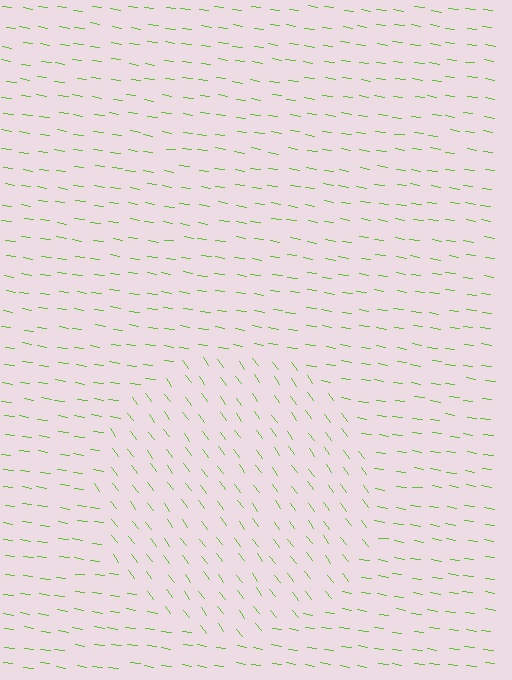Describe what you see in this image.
The image is filled with small lime line segments. A circle region in the image has lines oriented differently from the surrounding lines, creating a visible texture boundary.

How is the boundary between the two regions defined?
The boundary is defined purely by a change in line orientation (approximately 45 degrees difference). All lines are the same color and thickness.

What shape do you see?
I see a circle.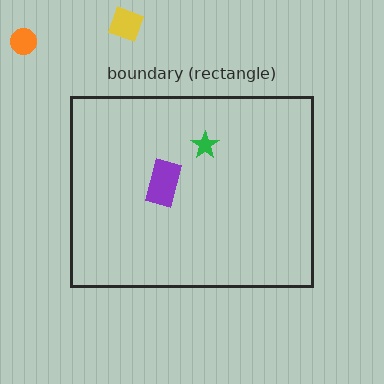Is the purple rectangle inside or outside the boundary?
Inside.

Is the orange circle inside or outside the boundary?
Outside.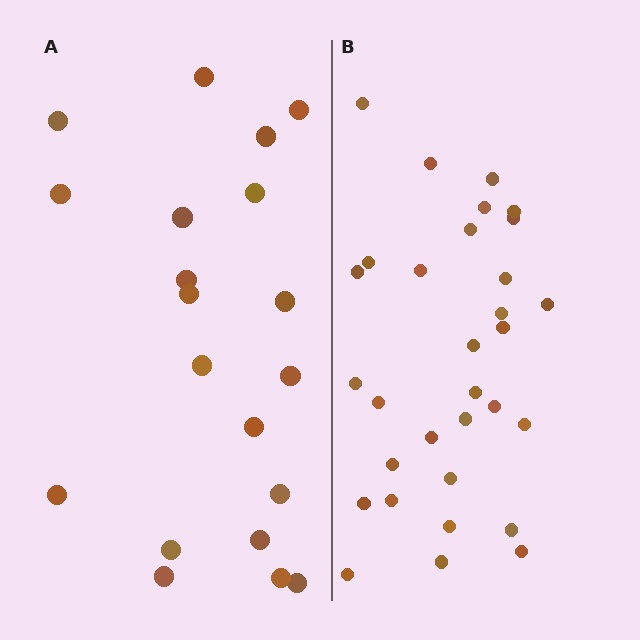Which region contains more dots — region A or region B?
Region B (the right region) has more dots.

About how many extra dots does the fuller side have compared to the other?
Region B has roughly 12 or so more dots than region A.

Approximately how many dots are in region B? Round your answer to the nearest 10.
About 30 dots. (The exact count is 31, which rounds to 30.)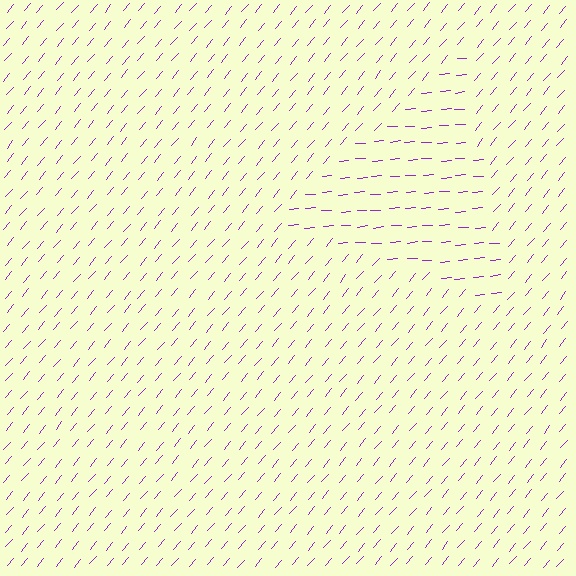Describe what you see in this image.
The image is filled with small purple line segments. A triangle region in the image has lines oriented differently from the surrounding lines, creating a visible texture boundary.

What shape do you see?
I see a triangle.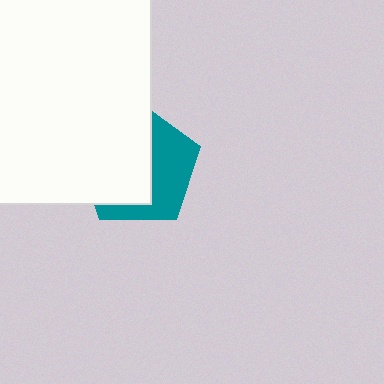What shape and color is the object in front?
The object in front is a white rectangle.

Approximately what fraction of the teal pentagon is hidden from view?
Roughly 57% of the teal pentagon is hidden behind the white rectangle.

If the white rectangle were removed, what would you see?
You would see the complete teal pentagon.